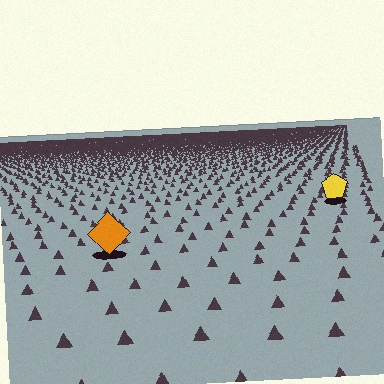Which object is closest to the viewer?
The orange diamond is closest. The texture marks near it are larger and more spread out.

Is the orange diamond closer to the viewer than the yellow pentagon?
Yes. The orange diamond is closer — you can tell from the texture gradient: the ground texture is coarser near it.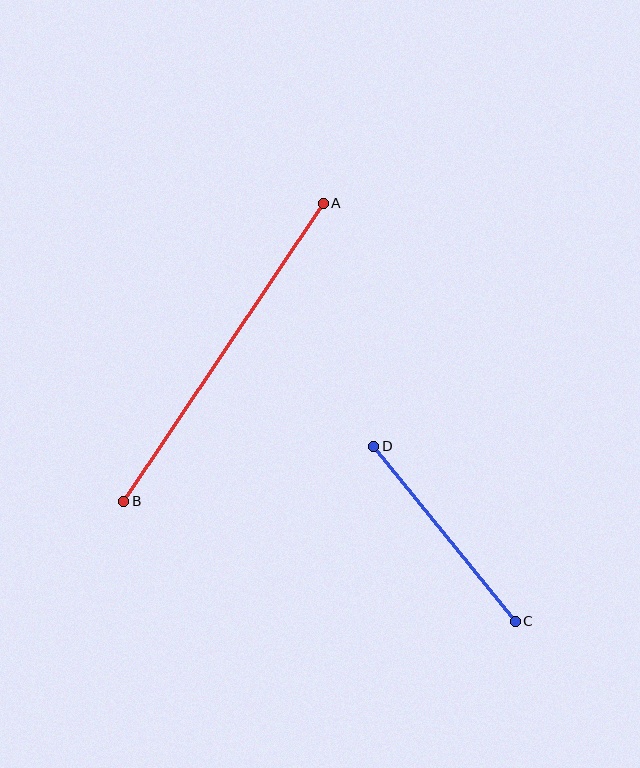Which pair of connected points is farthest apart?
Points A and B are farthest apart.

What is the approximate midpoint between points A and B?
The midpoint is at approximately (224, 352) pixels.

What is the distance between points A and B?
The distance is approximately 359 pixels.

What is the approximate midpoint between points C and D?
The midpoint is at approximately (444, 534) pixels.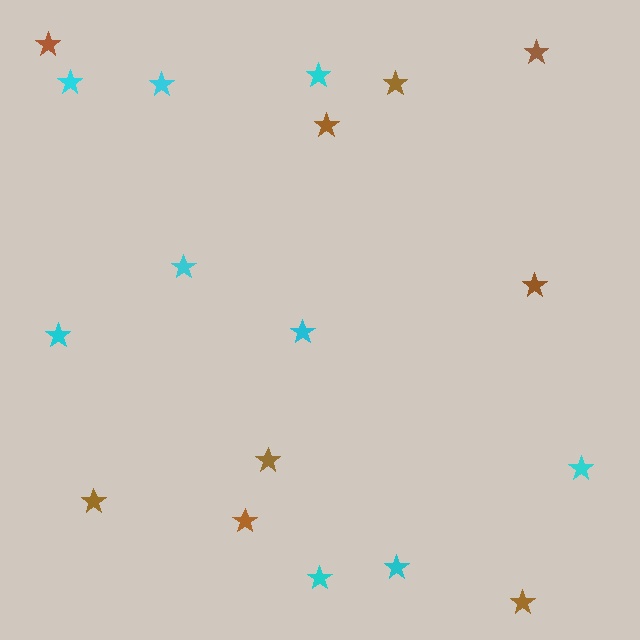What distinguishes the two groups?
There are 2 groups: one group of cyan stars (9) and one group of brown stars (9).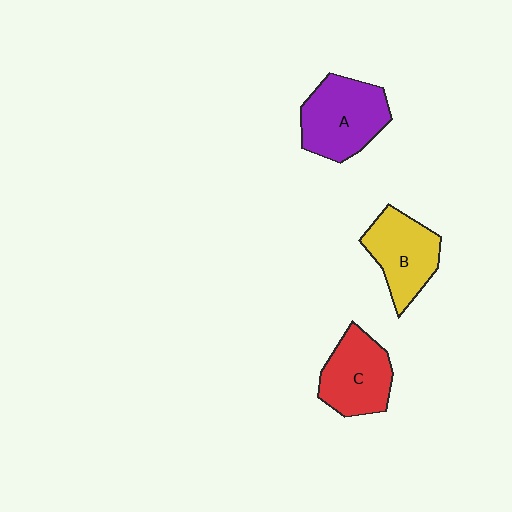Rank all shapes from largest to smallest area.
From largest to smallest: A (purple), C (red), B (yellow).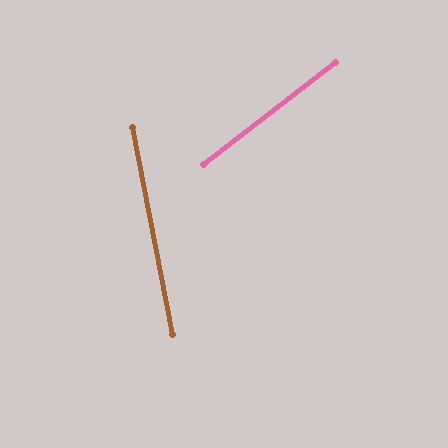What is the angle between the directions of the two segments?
Approximately 63 degrees.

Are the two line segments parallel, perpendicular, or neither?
Neither parallel nor perpendicular — they differ by about 63°.